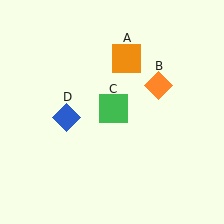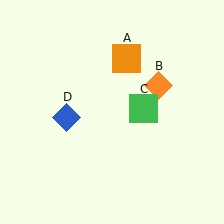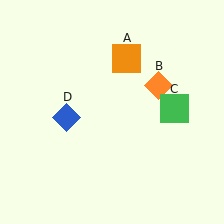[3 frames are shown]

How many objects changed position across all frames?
1 object changed position: green square (object C).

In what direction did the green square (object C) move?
The green square (object C) moved right.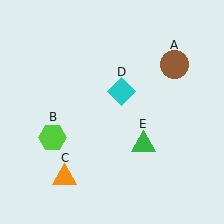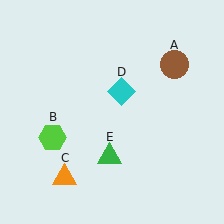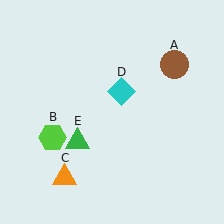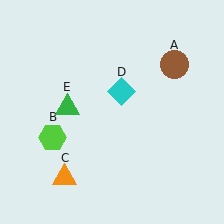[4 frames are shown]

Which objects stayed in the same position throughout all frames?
Brown circle (object A) and lime hexagon (object B) and orange triangle (object C) and cyan diamond (object D) remained stationary.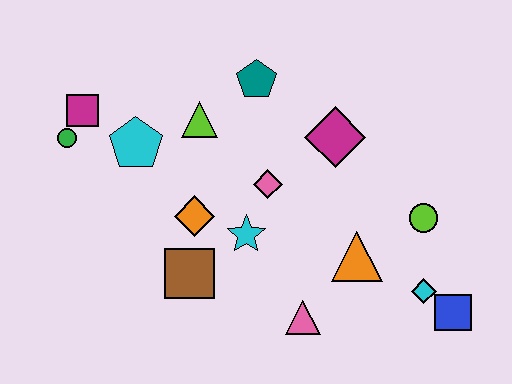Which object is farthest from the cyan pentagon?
The blue square is farthest from the cyan pentagon.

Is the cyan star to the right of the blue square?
No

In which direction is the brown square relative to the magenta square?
The brown square is below the magenta square.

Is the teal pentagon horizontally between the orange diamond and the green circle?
No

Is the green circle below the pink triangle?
No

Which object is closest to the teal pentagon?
The lime triangle is closest to the teal pentagon.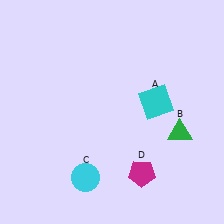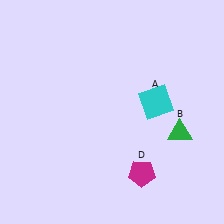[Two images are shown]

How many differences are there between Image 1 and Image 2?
There is 1 difference between the two images.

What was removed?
The cyan circle (C) was removed in Image 2.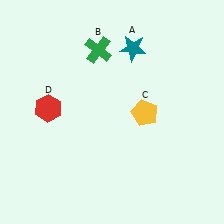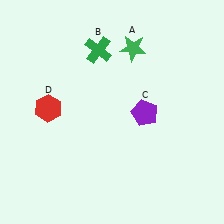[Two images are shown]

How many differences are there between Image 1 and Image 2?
There are 2 differences between the two images.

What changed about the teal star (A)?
In Image 1, A is teal. In Image 2, it changed to green.